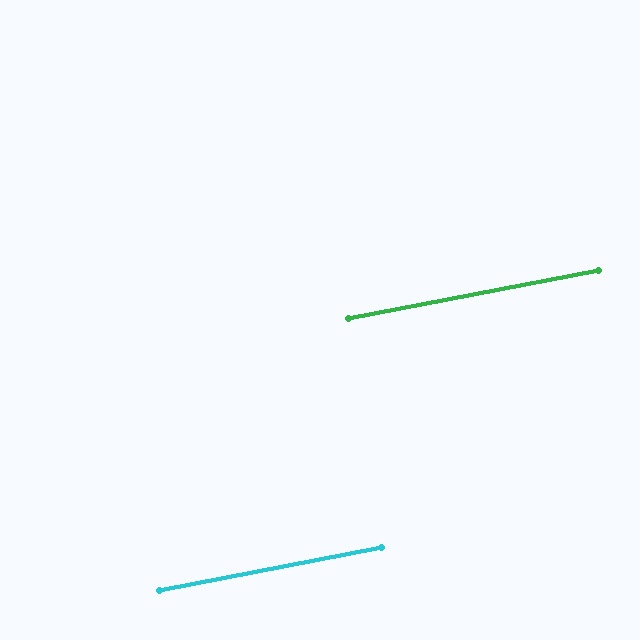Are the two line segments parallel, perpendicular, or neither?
Parallel — their directions differ by only 0.0°.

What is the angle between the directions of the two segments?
Approximately 0 degrees.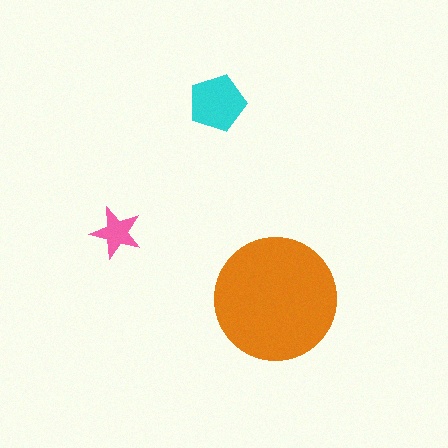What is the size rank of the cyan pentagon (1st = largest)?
2nd.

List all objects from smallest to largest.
The pink star, the cyan pentagon, the orange circle.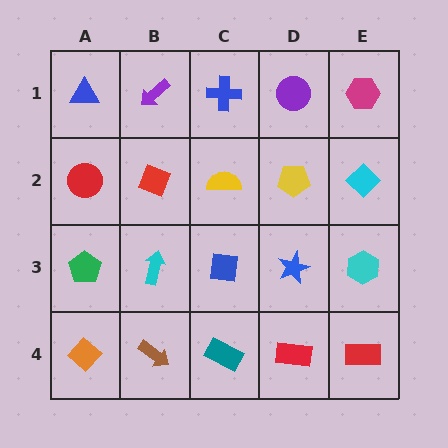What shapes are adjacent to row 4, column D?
A blue star (row 3, column D), a teal rectangle (row 4, column C), a red rectangle (row 4, column E).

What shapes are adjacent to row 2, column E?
A magenta hexagon (row 1, column E), a cyan hexagon (row 3, column E), a yellow pentagon (row 2, column D).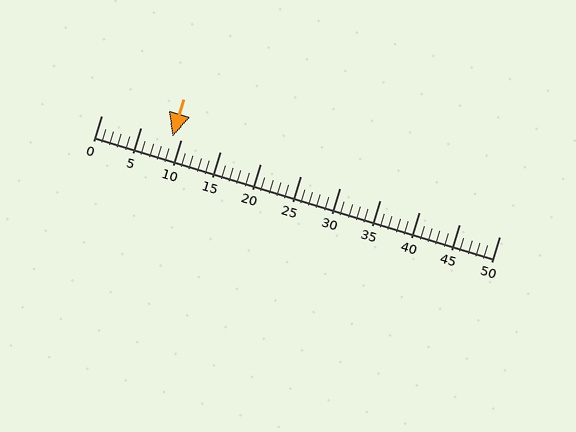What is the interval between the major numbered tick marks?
The major tick marks are spaced 5 units apart.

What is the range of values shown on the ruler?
The ruler shows values from 0 to 50.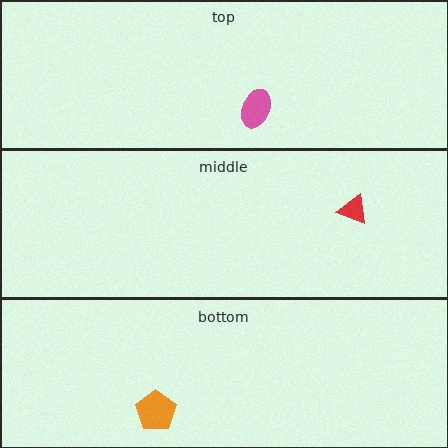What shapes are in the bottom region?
The orange pentagon.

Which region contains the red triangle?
The middle region.